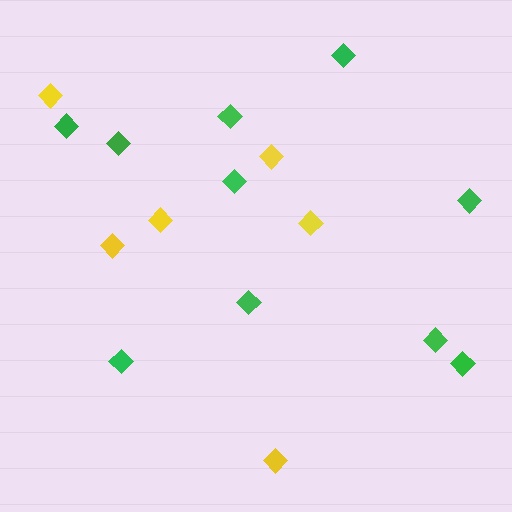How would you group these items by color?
There are 2 groups: one group of yellow diamonds (6) and one group of green diamonds (10).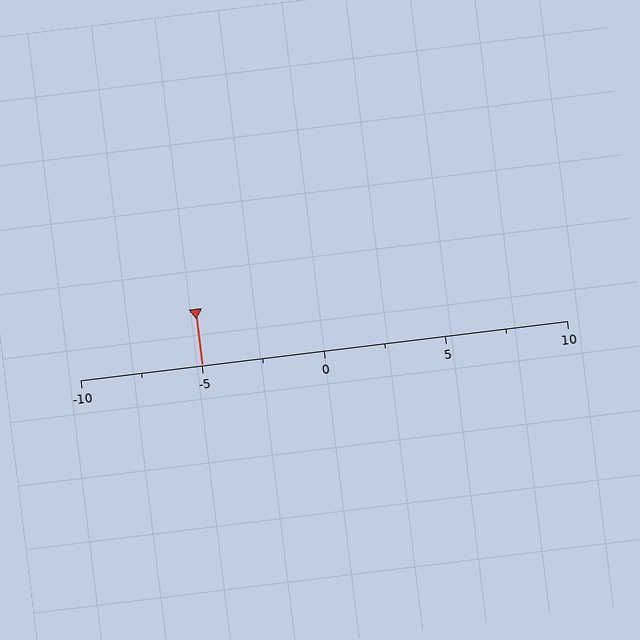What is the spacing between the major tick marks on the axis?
The major ticks are spaced 5 apart.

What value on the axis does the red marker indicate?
The marker indicates approximately -5.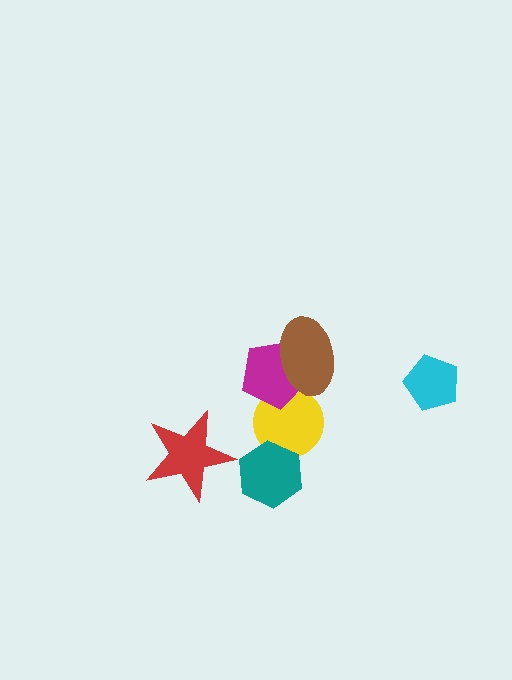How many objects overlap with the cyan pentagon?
0 objects overlap with the cyan pentagon.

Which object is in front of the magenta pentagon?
The brown ellipse is in front of the magenta pentagon.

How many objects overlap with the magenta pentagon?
2 objects overlap with the magenta pentagon.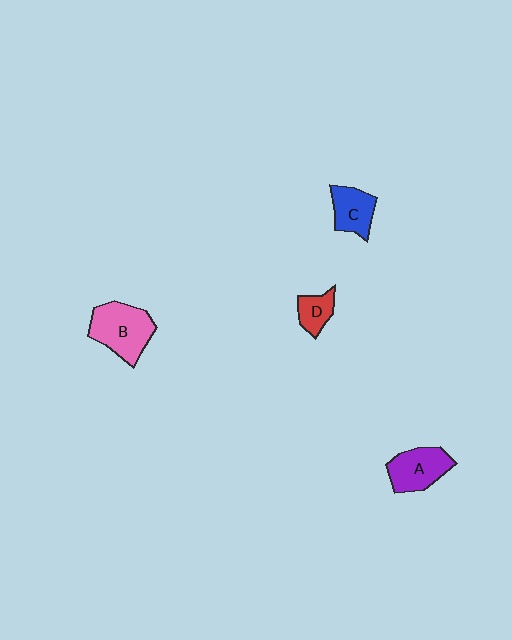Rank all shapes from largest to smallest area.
From largest to smallest: B (pink), A (purple), C (blue), D (red).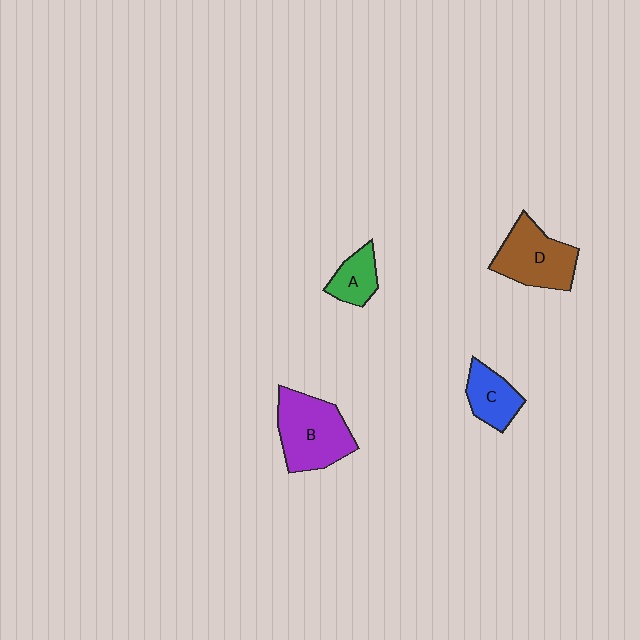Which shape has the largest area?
Shape B (purple).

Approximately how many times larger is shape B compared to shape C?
Approximately 1.8 times.